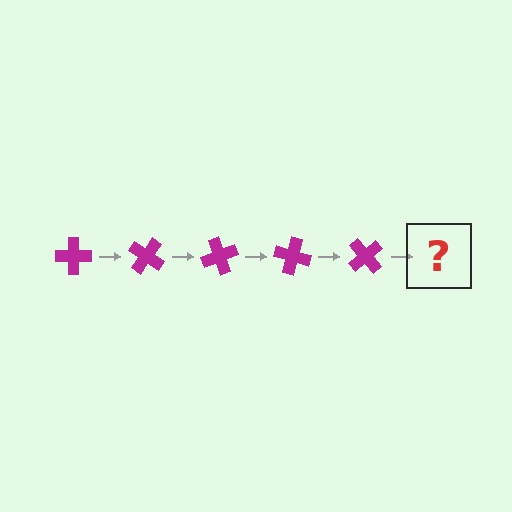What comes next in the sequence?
The next element should be a magenta cross rotated 175 degrees.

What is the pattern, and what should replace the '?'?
The pattern is that the cross rotates 35 degrees each step. The '?' should be a magenta cross rotated 175 degrees.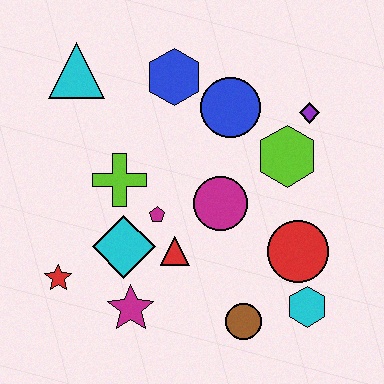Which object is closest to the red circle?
The cyan hexagon is closest to the red circle.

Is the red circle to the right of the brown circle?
Yes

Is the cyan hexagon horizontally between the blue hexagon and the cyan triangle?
No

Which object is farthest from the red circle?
The cyan triangle is farthest from the red circle.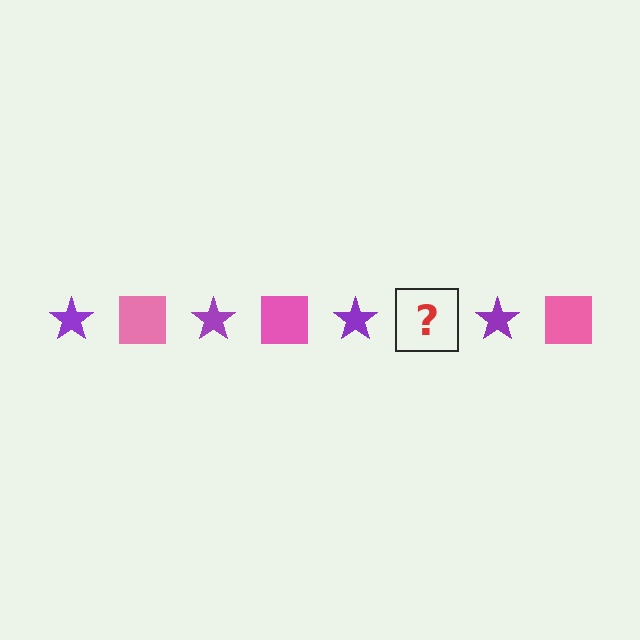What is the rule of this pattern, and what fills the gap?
The rule is that the pattern alternates between purple star and pink square. The gap should be filled with a pink square.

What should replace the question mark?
The question mark should be replaced with a pink square.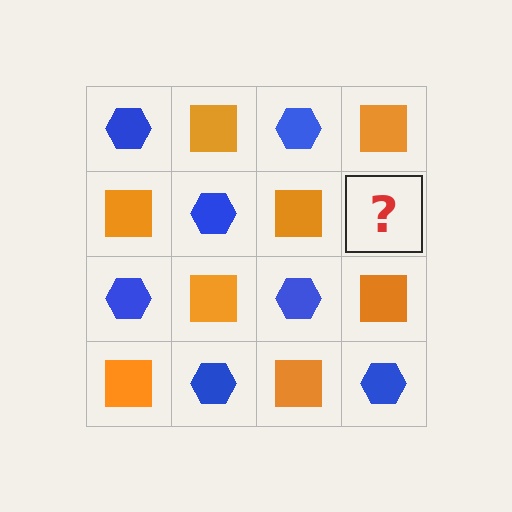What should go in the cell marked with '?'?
The missing cell should contain a blue hexagon.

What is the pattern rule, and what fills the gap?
The rule is that it alternates blue hexagon and orange square in a checkerboard pattern. The gap should be filled with a blue hexagon.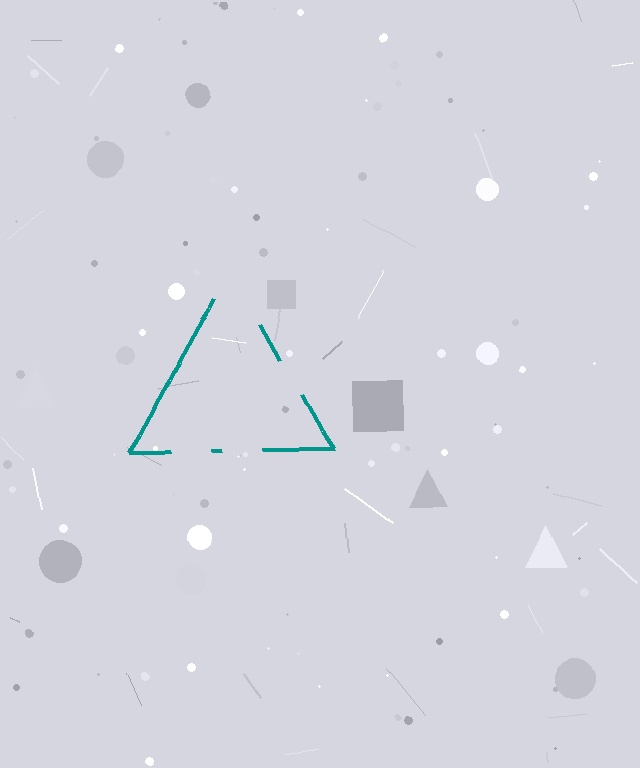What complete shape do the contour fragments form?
The contour fragments form a triangle.